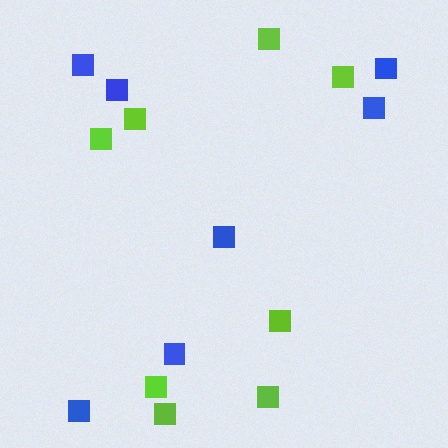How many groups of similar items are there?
There are 2 groups: one group of lime squares (8) and one group of blue squares (7).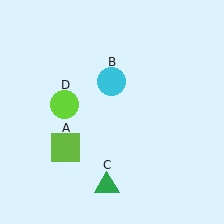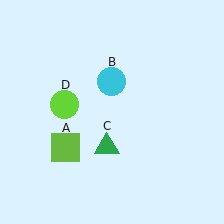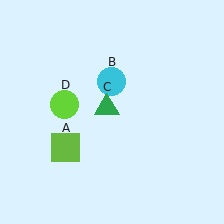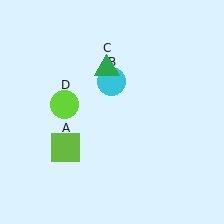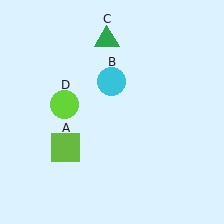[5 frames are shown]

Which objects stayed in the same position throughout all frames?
Lime square (object A) and cyan circle (object B) and lime circle (object D) remained stationary.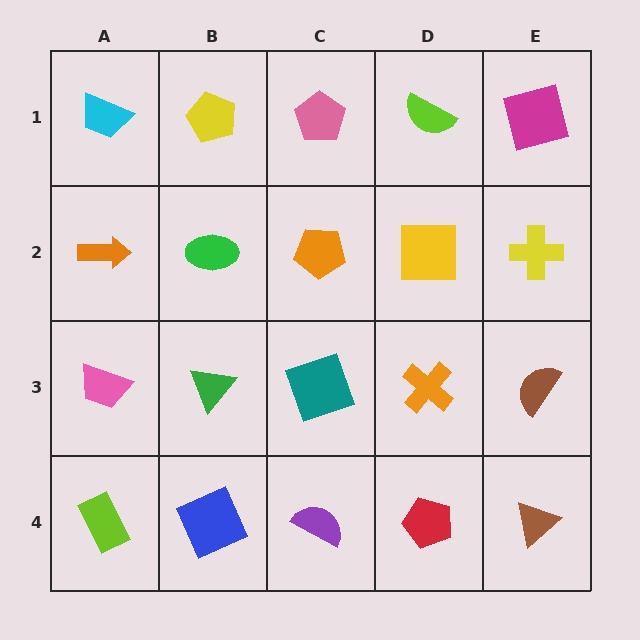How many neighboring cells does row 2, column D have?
4.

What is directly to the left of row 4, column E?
A red pentagon.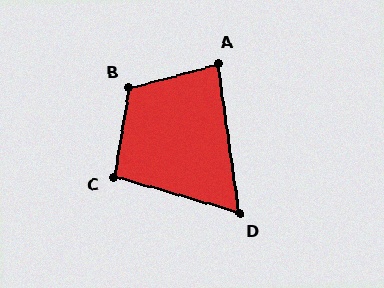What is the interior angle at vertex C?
Approximately 97 degrees (obtuse).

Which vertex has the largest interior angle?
B, at approximately 114 degrees.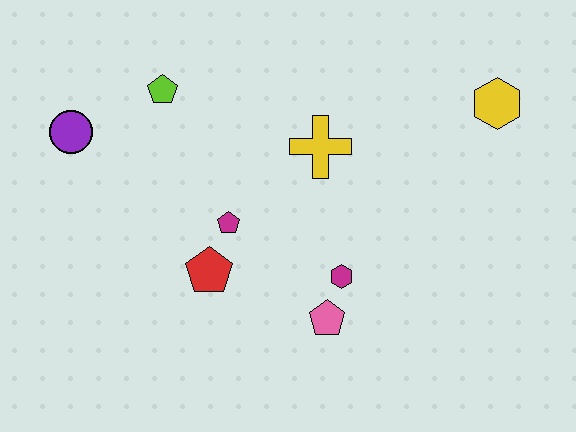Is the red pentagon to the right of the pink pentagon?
No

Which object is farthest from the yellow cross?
The purple circle is farthest from the yellow cross.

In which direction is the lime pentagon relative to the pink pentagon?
The lime pentagon is above the pink pentagon.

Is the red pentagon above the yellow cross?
No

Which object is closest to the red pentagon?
The magenta pentagon is closest to the red pentagon.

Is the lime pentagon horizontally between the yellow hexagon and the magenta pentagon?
No